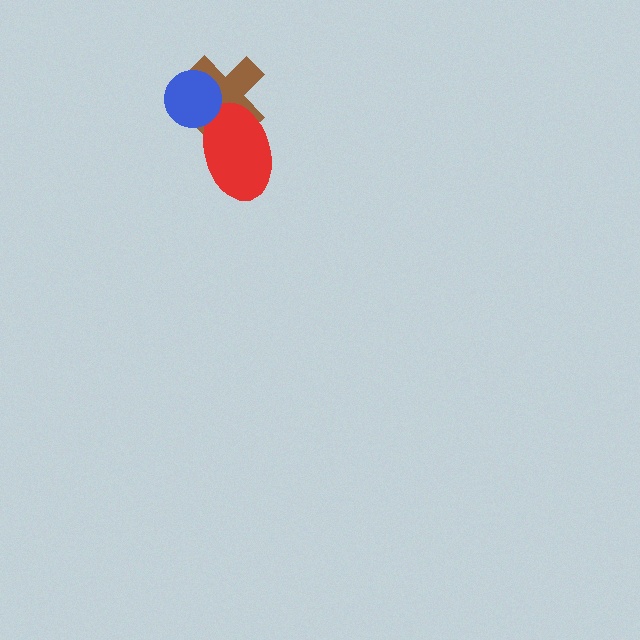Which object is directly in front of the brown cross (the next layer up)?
The red ellipse is directly in front of the brown cross.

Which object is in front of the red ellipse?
The blue circle is in front of the red ellipse.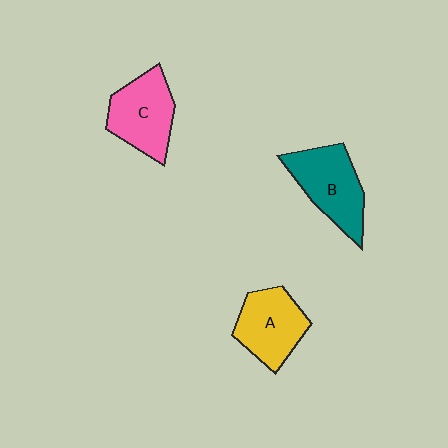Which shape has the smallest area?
Shape A (yellow).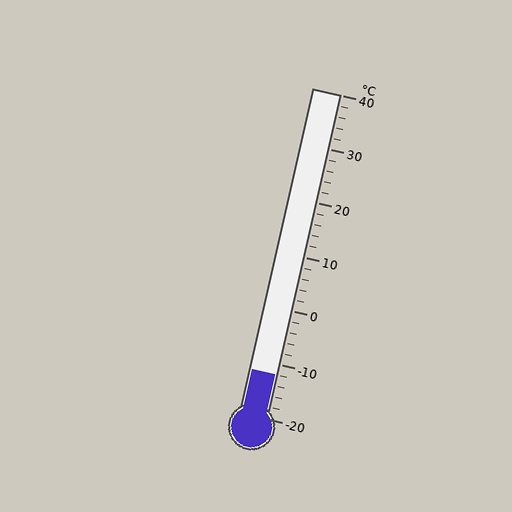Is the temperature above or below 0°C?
The temperature is below 0°C.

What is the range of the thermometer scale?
The thermometer scale ranges from -20°C to 40°C.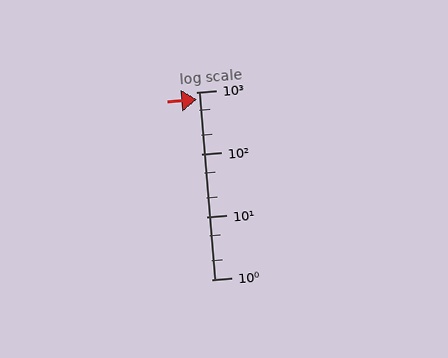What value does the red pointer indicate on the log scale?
The pointer indicates approximately 750.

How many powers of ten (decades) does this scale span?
The scale spans 3 decades, from 1 to 1000.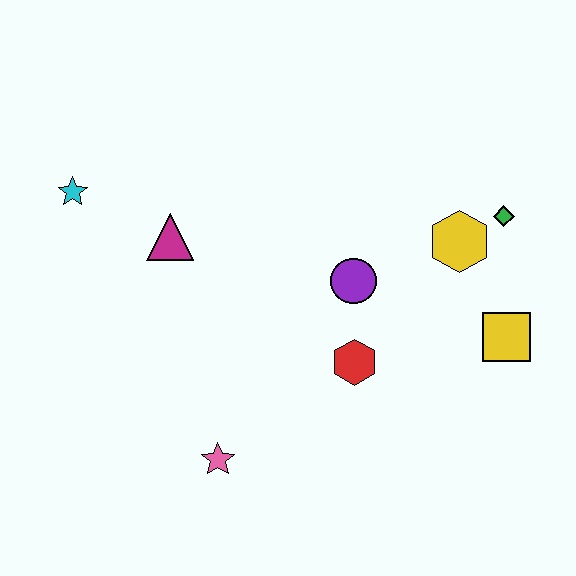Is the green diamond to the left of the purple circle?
No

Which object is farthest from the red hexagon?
The cyan star is farthest from the red hexagon.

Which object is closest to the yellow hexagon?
The green diamond is closest to the yellow hexagon.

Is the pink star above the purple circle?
No